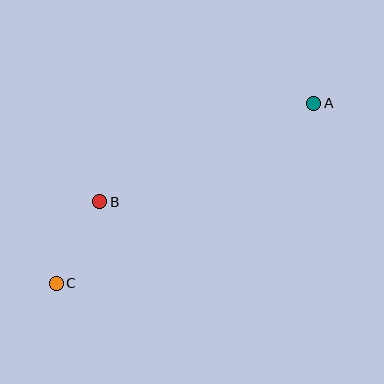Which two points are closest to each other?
Points B and C are closest to each other.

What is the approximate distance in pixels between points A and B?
The distance between A and B is approximately 236 pixels.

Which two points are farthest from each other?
Points A and C are farthest from each other.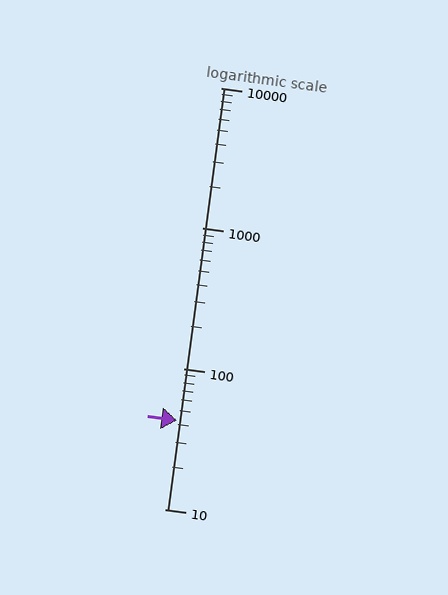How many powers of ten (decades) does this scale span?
The scale spans 3 decades, from 10 to 10000.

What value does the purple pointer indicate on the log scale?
The pointer indicates approximately 43.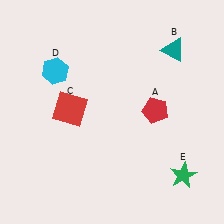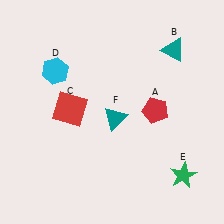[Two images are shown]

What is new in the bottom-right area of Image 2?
A teal triangle (F) was added in the bottom-right area of Image 2.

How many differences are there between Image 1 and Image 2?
There is 1 difference between the two images.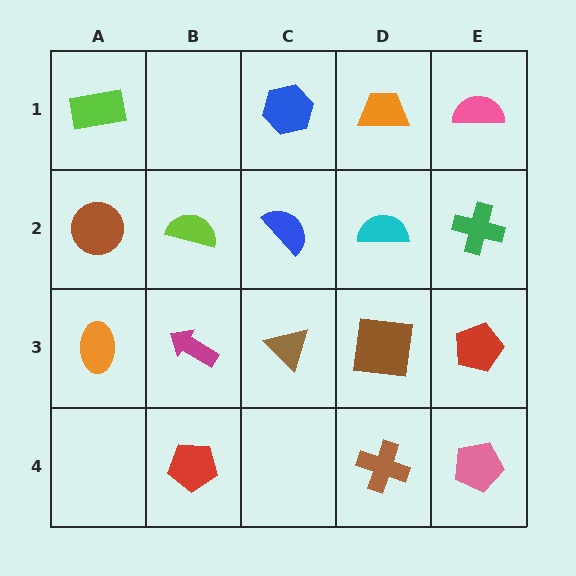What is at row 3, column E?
A red pentagon.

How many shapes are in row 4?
3 shapes.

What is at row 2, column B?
A lime semicircle.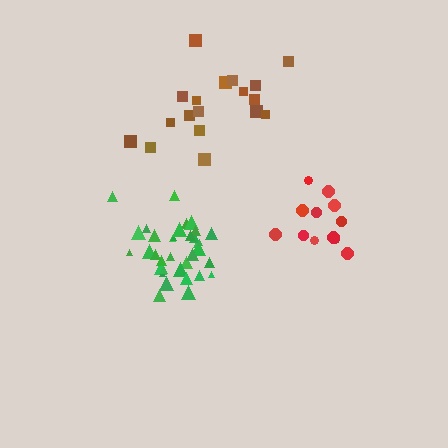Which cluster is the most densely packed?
Green.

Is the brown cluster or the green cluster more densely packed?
Green.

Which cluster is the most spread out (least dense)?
Brown.